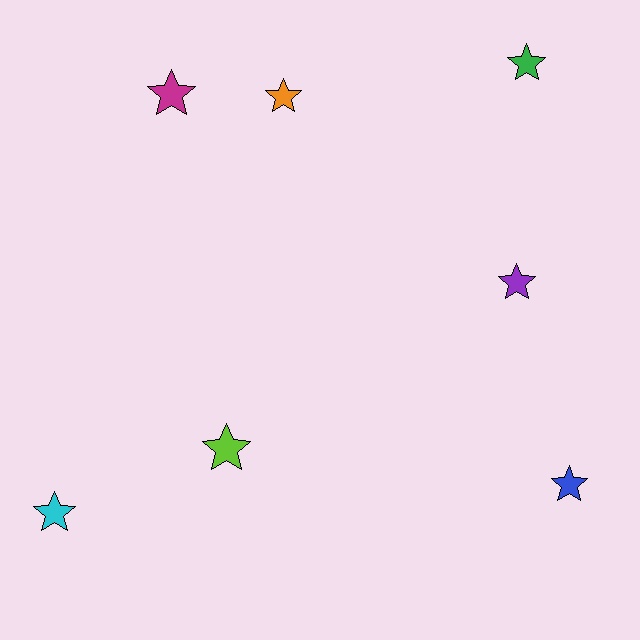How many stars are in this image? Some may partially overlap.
There are 7 stars.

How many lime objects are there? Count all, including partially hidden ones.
There is 1 lime object.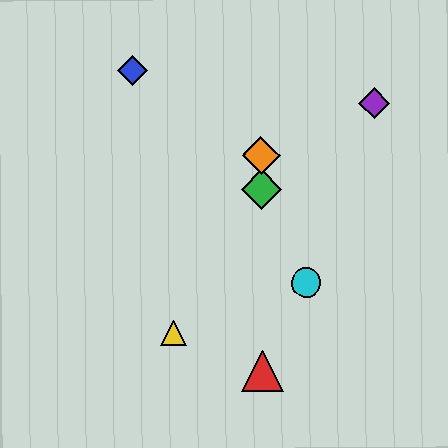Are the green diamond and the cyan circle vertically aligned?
No, the green diamond is at x≈261 and the cyan circle is at x≈306.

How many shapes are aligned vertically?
3 shapes (the red triangle, the green diamond, the orange diamond) are aligned vertically.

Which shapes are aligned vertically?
The red triangle, the green diamond, the orange diamond are aligned vertically.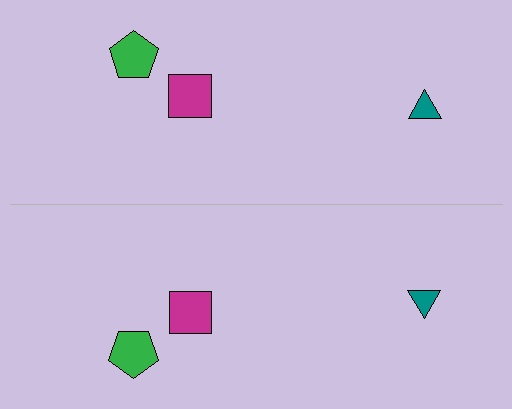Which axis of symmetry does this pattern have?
The pattern has a horizontal axis of symmetry running through the center of the image.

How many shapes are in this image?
There are 6 shapes in this image.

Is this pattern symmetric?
Yes, this pattern has bilateral (reflection) symmetry.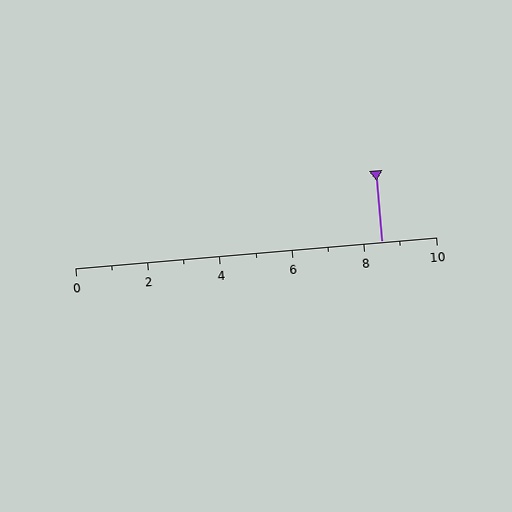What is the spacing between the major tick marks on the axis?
The major ticks are spaced 2 apart.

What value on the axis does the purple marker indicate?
The marker indicates approximately 8.5.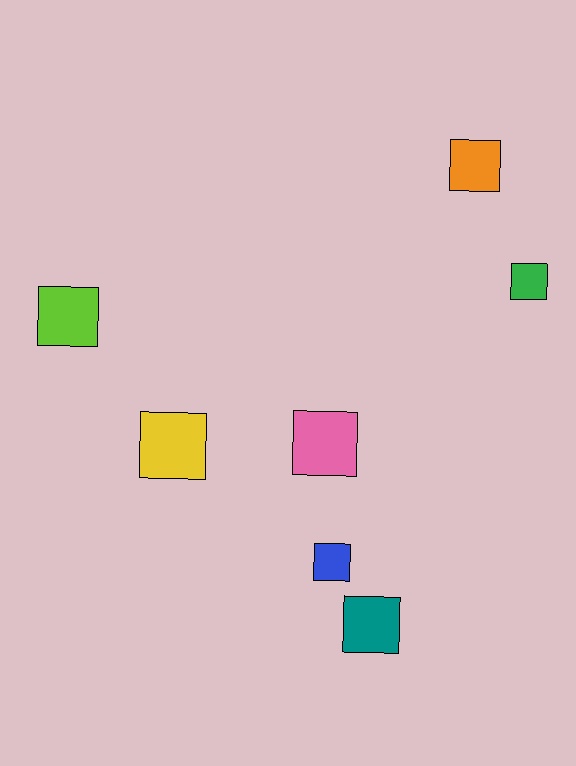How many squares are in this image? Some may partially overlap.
There are 7 squares.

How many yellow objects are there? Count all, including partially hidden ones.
There is 1 yellow object.